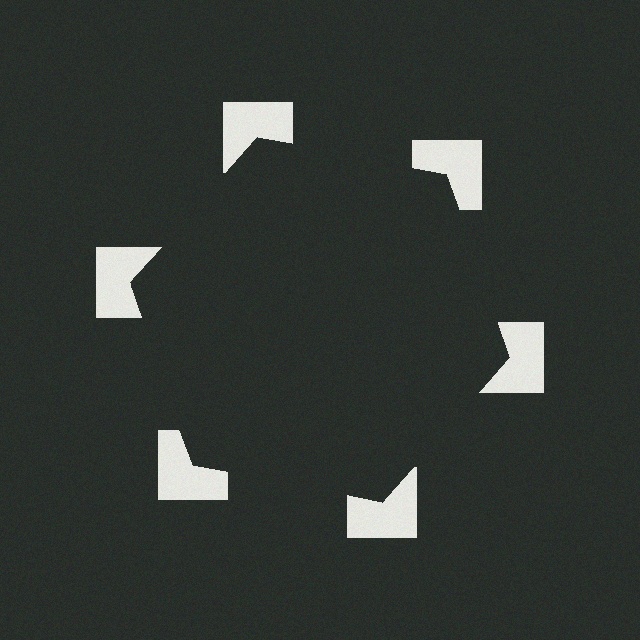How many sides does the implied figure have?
6 sides.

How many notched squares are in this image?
There are 6 — one at each vertex of the illusory hexagon.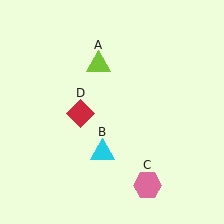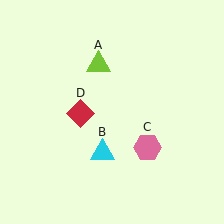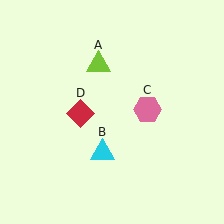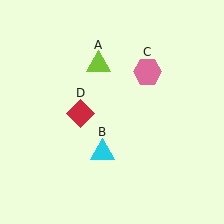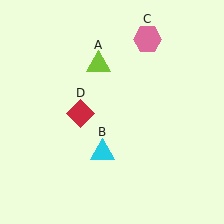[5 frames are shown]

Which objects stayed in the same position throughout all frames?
Lime triangle (object A) and cyan triangle (object B) and red diamond (object D) remained stationary.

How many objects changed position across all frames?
1 object changed position: pink hexagon (object C).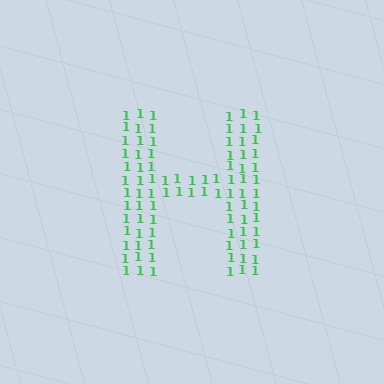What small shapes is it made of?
It is made of small digit 1's.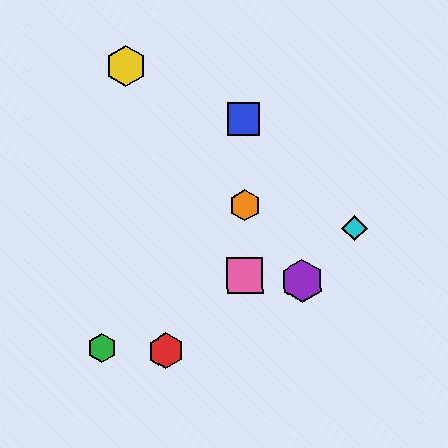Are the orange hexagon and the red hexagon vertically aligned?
No, the orange hexagon is at x≈244 and the red hexagon is at x≈166.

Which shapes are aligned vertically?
The blue square, the orange hexagon, the pink square are aligned vertically.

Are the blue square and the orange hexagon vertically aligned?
Yes, both are at x≈244.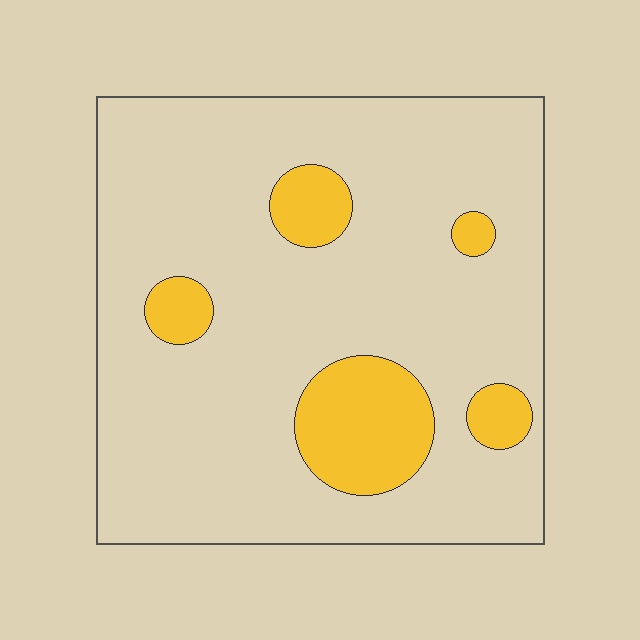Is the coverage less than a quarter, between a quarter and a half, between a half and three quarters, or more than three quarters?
Less than a quarter.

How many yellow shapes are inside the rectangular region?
5.